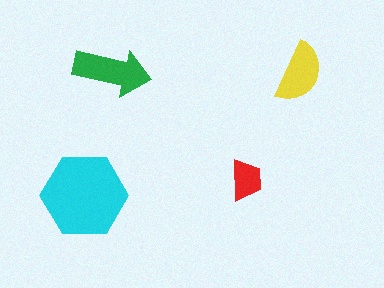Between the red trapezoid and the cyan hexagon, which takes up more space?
The cyan hexagon.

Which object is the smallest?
The red trapezoid.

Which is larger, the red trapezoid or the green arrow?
The green arrow.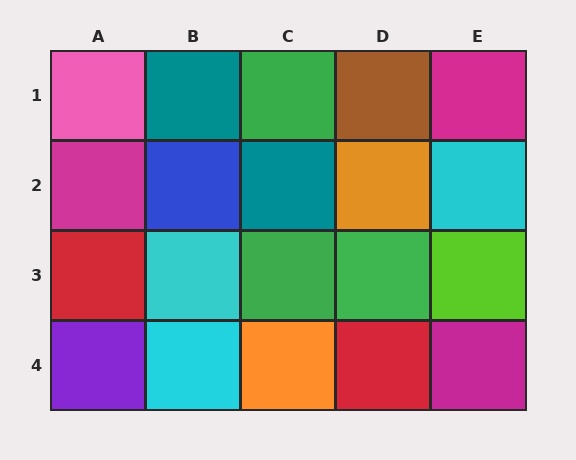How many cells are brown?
1 cell is brown.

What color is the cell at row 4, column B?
Cyan.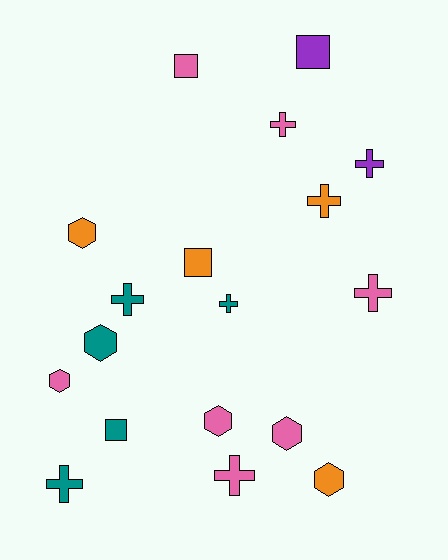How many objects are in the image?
There are 18 objects.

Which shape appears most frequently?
Cross, with 8 objects.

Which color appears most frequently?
Pink, with 7 objects.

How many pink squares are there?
There is 1 pink square.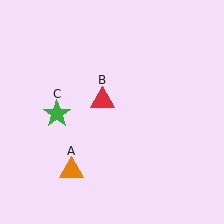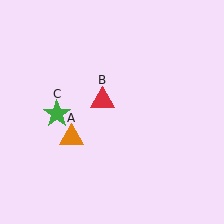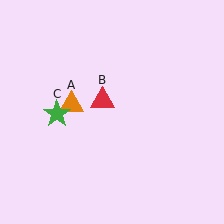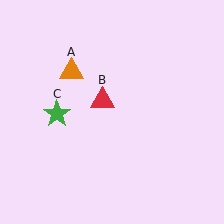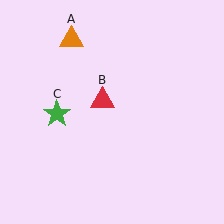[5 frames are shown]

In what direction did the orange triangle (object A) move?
The orange triangle (object A) moved up.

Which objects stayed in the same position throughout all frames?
Red triangle (object B) and green star (object C) remained stationary.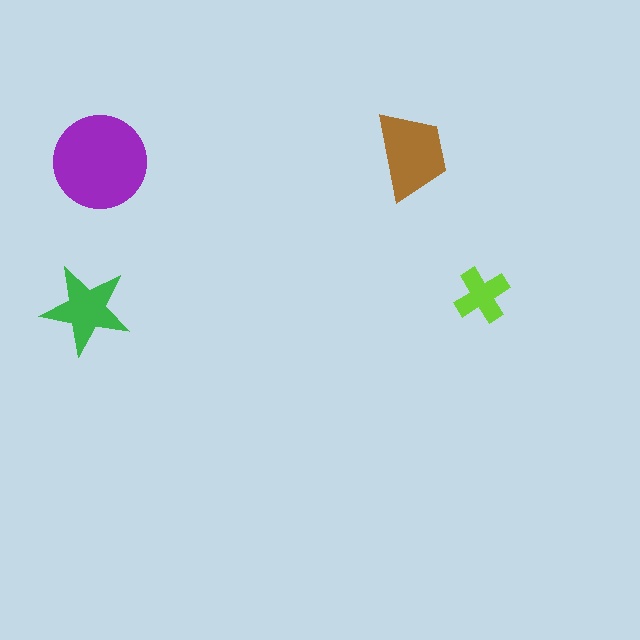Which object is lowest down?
The green star is bottommost.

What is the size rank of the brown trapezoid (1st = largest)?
2nd.